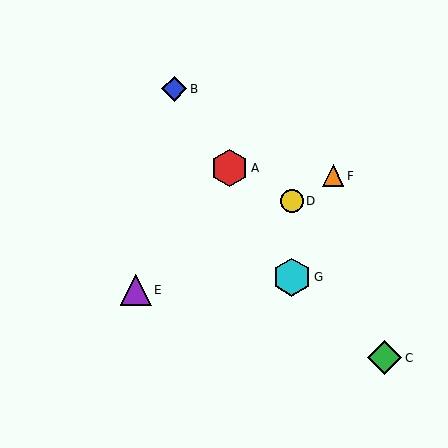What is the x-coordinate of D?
Object D is at x≈292.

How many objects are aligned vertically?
2 objects (D, G) are aligned vertically.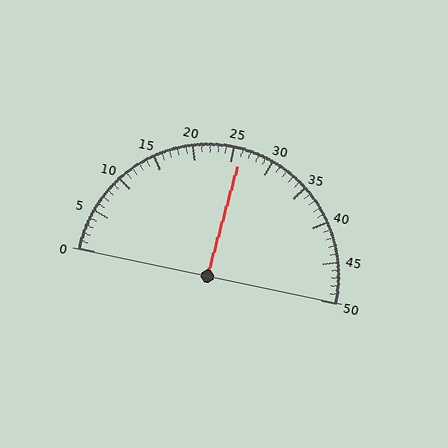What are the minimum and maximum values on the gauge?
The gauge ranges from 0 to 50.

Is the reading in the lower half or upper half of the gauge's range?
The reading is in the upper half of the range (0 to 50).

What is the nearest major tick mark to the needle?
The nearest major tick mark is 25.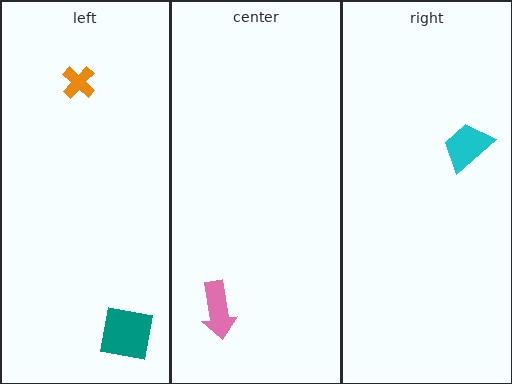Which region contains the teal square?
The left region.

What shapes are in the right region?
The cyan trapezoid.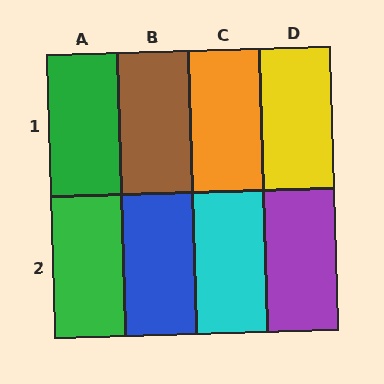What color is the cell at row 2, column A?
Green.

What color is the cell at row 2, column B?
Blue.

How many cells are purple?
1 cell is purple.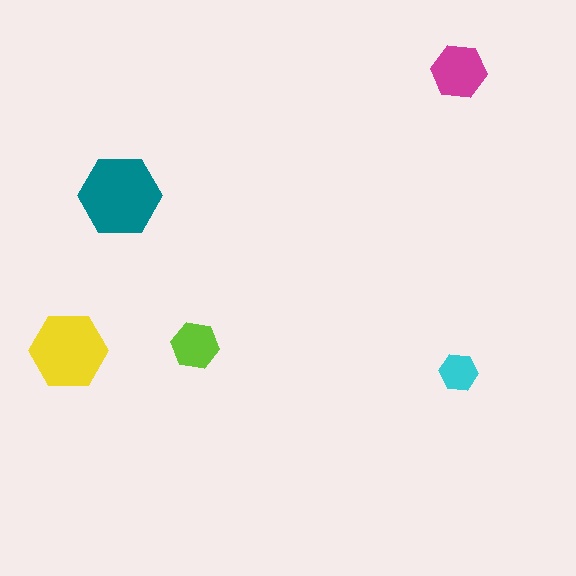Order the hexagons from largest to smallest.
the teal one, the yellow one, the magenta one, the lime one, the cyan one.